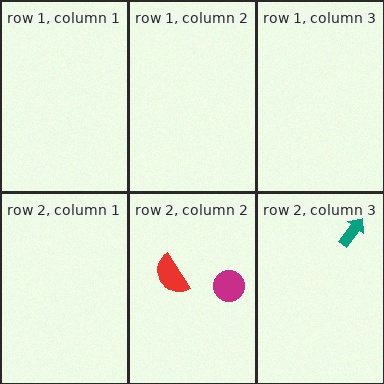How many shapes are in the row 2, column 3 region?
1.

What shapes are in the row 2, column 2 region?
The red semicircle, the magenta circle.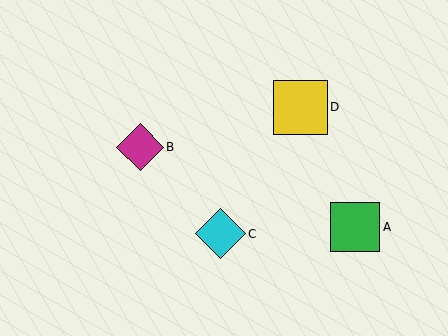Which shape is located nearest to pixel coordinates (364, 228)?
The green square (labeled A) at (355, 227) is nearest to that location.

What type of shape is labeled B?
Shape B is a magenta diamond.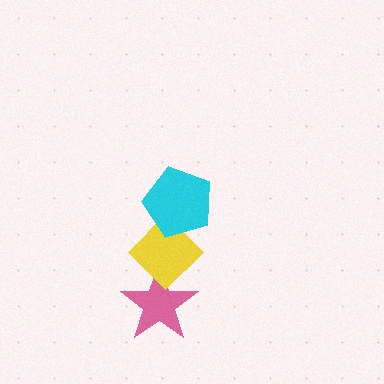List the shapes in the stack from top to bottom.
From top to bottom: the cyan pentagon, the yellow diamond, the pink star.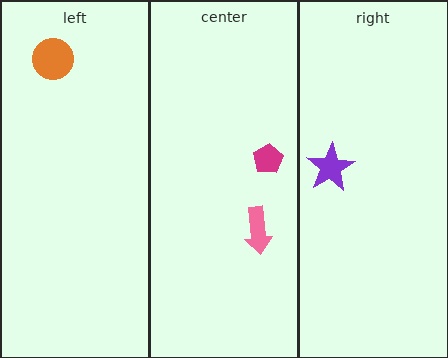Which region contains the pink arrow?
The center region.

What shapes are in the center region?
The magenta pentagon, the pink arrow.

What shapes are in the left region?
The orange circle.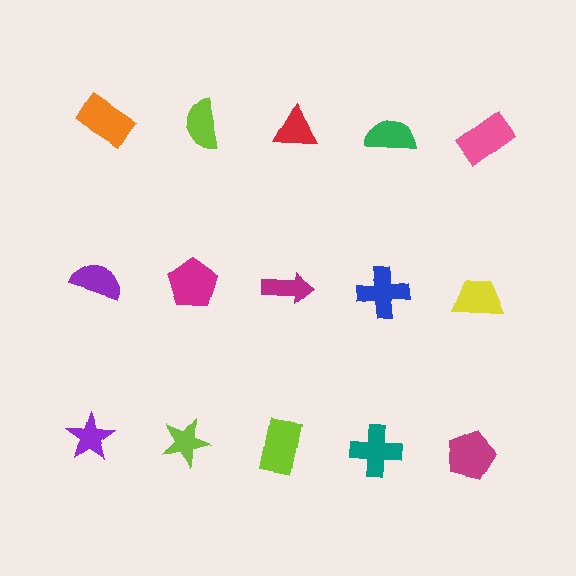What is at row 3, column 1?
A purple star.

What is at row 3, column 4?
A teal cross.